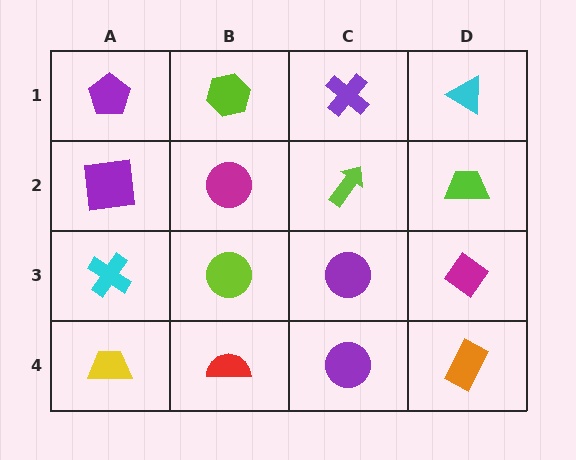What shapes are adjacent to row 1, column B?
A magenta circle (row 2, column B), a purple pentagon (row 1, column A), a purple cross (row 1, column C).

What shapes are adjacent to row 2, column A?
A purple pentagon (row 1, column A), a cyan cross (row 3, column A), a magenta circle (row 2, column B).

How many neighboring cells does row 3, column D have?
3.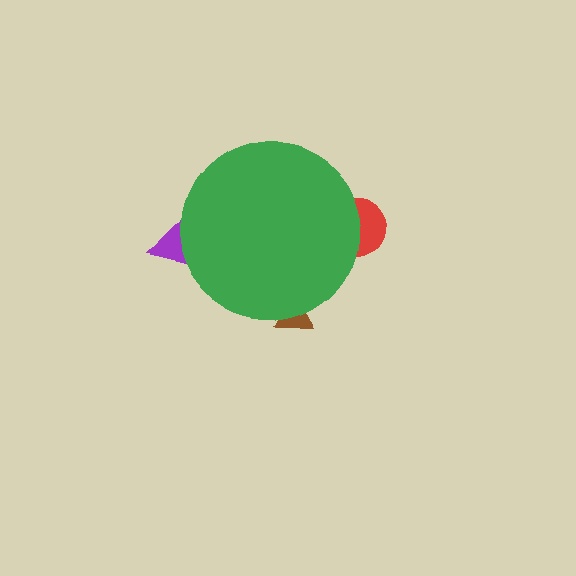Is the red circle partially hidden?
Yes, the red circle is partially hidden behind the green circle.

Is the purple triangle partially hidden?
Yes, the purple triangle is partially hidden behind the green circle.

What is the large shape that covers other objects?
A green circle.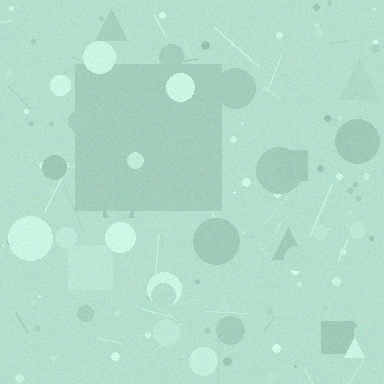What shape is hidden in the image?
A square is hidden in the image.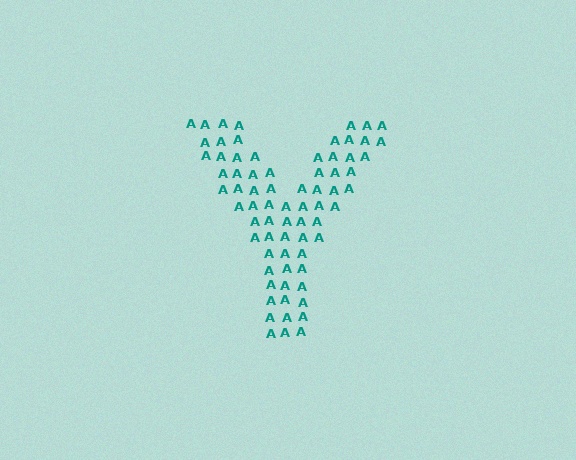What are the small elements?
The small elements are letter A's.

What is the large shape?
The large shape is the letter Y.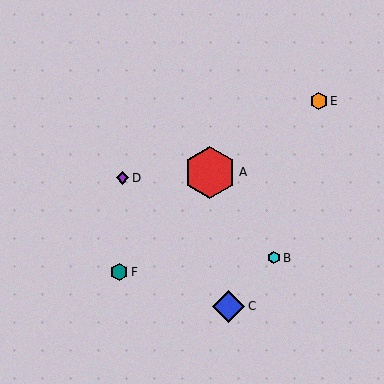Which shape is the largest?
The red hexagon (labeled A) is the largest.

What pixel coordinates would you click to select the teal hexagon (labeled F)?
Click at (119, 272) to select the teal hexagon F.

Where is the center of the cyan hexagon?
The center of the cyan hexagon is at (274, 258).